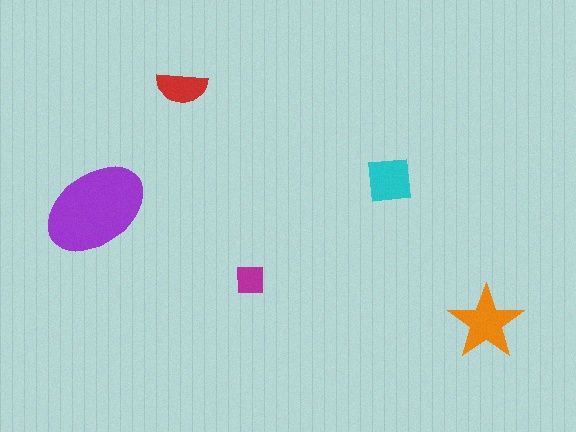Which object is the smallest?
The magenta square.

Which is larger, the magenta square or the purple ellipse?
The purple ellipse.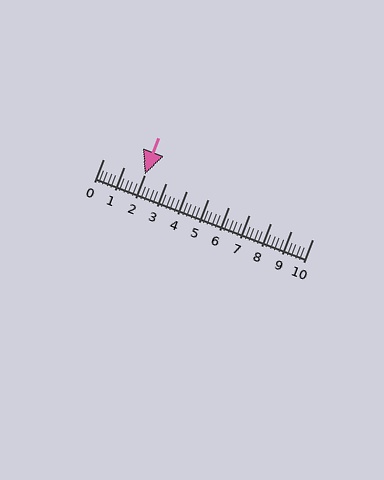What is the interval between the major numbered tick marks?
The major tick marks are spaced 1 units apart.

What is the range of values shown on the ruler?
The ruler shows values from 0 to 10.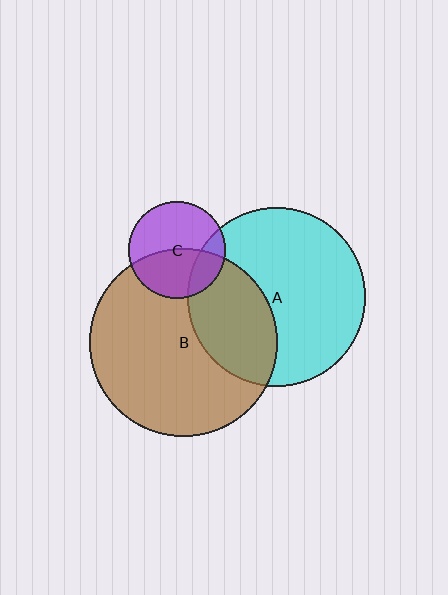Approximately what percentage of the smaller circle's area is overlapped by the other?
Approximately 20%.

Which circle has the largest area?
Circle B (brown).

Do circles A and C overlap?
Yes.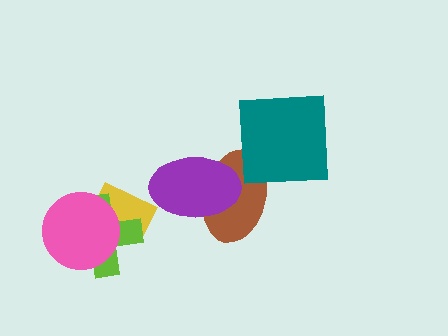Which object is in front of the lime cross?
The pink circle is in front of the lime cross.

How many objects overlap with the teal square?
1 object overlaps with the teal square.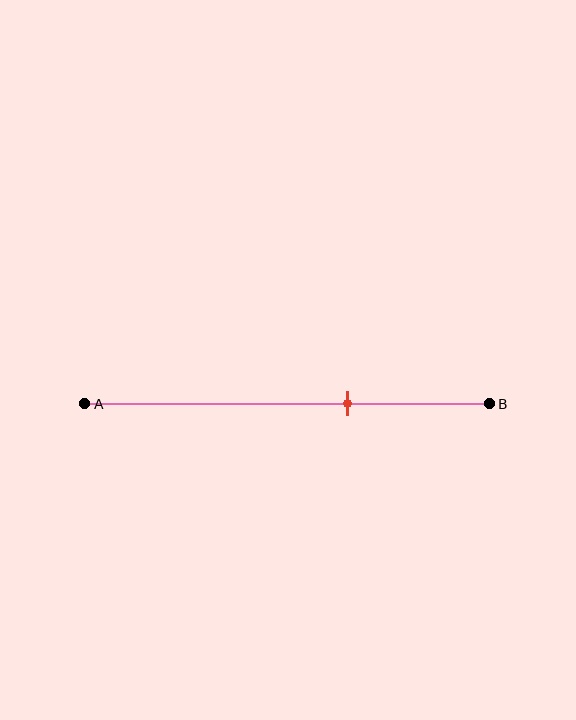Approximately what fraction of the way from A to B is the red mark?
The red mark is approximately 65% of the way from A to B.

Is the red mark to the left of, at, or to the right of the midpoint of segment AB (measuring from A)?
The red mark is to the right of the midpoint of segment AB.